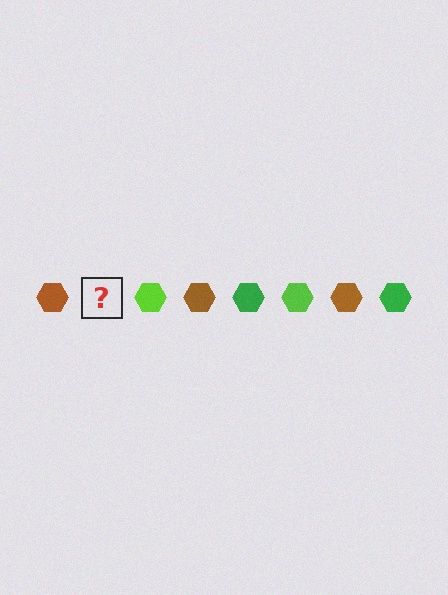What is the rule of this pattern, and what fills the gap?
The rule is that the pattern cycles through brown, green, lime hexagons. The gap should be filled with a green hexagon.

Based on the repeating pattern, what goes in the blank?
The blank should be a green hexagon.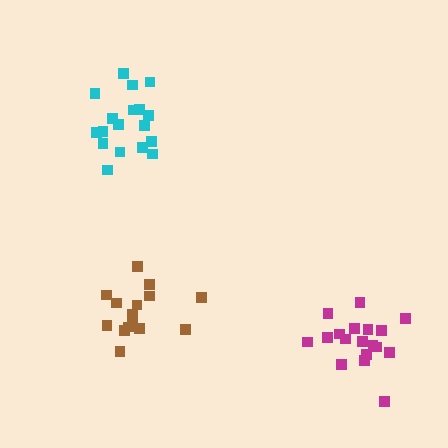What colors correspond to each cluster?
The clusters are colored: cyan, magenta, brown.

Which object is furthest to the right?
The magenta cluster is rightmost.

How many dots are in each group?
Group 1: 18 dots, Group 2: 18 dots, Group 3: 16 dots (52 total).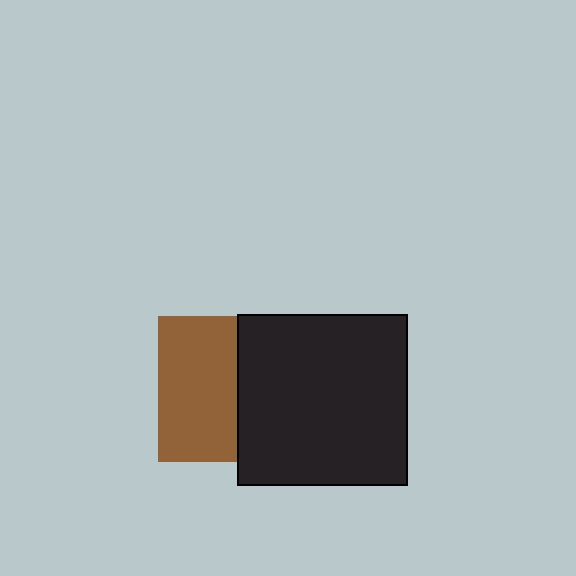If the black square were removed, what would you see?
You would see the complete brown square.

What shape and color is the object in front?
The object in front is a black square.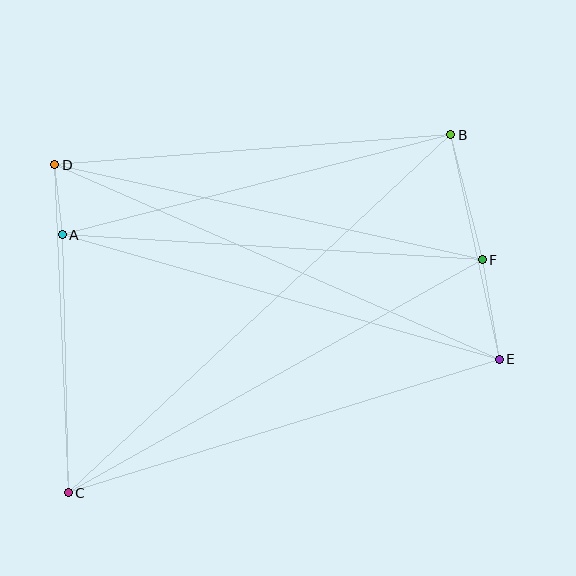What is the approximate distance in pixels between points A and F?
The distance between A and F is approximately 420 pixels.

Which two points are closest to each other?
Points A and D are closest to each other.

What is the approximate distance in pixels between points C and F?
The distance between C and F is approximately 475 pixels.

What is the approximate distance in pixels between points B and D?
The distance between B and D is approximately 397 pixels.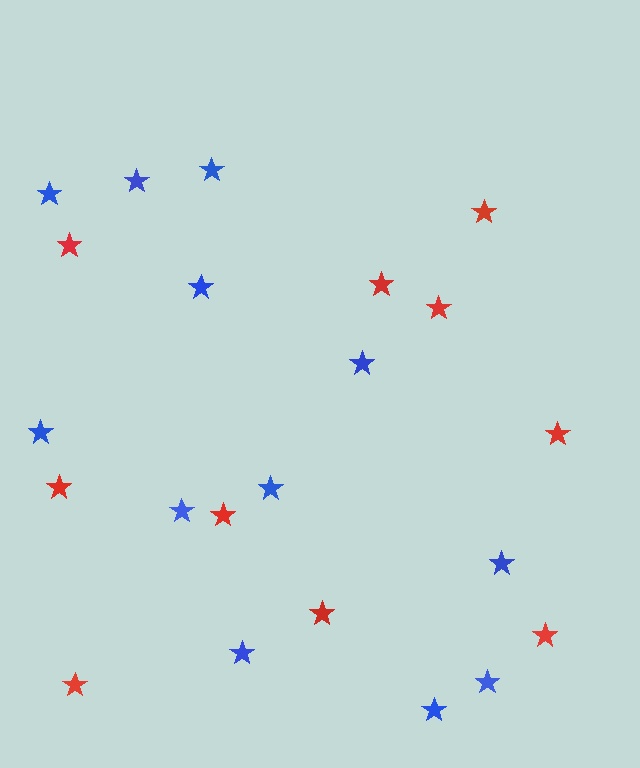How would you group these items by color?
There are 2 groups: one group of red stars (10) and one group of blue stars (12).